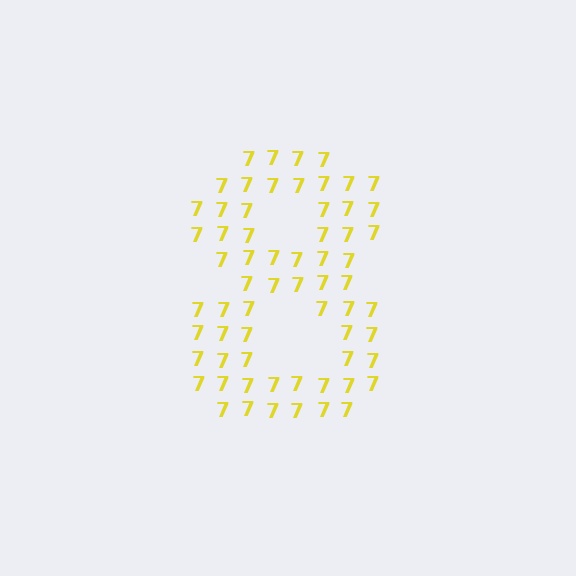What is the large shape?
The large shape is the digit 8.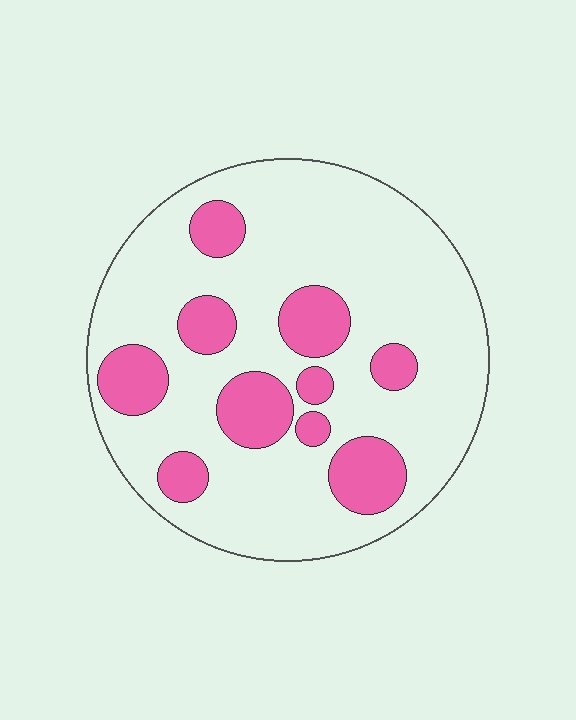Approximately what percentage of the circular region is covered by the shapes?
Approximately 25%.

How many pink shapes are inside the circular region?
10.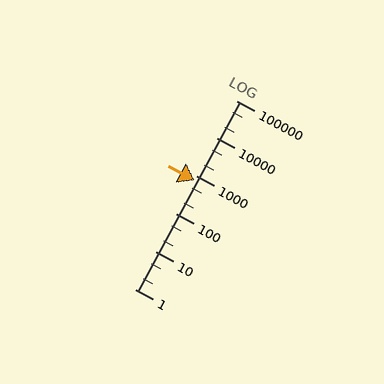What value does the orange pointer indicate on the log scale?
The pointer indicates approximately 780.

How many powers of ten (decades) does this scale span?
The scale spans 5 decades, from 1 to 100000.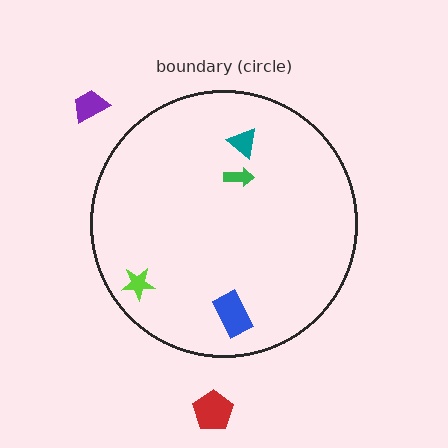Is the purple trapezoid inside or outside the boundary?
Outside.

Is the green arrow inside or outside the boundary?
Inside.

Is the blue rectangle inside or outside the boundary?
Inside.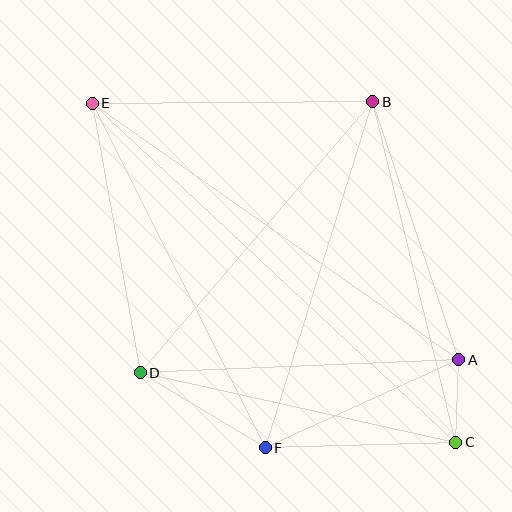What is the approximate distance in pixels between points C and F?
The distance between C and F is approximately 191 pixels.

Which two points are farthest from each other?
Points C and E are farthest from each other.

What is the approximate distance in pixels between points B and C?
The distance between B and C is approximately 351 pixels.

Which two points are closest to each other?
Points A and C are closest to each other.